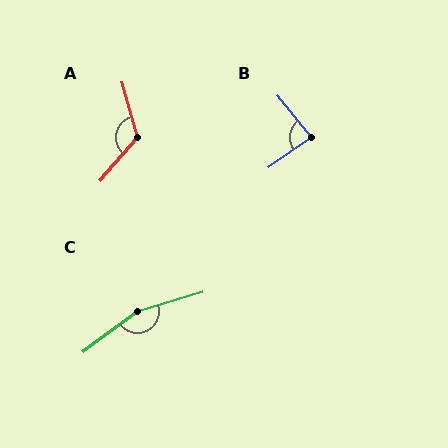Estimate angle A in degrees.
Approximately 124 degrees.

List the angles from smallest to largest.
B (87°), A (124°), C (160°).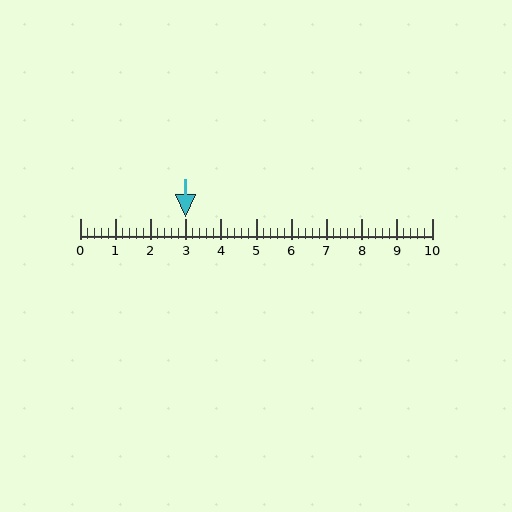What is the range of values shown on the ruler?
The ruler shows values from 0 to 10.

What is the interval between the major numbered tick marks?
The major tick marks are spaced 1 units apart.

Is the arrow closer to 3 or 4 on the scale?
The arrow is closer to 3.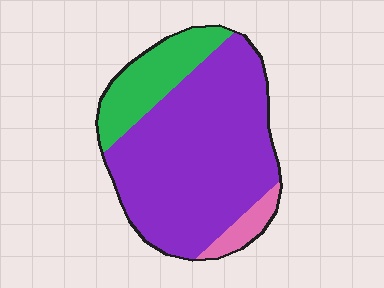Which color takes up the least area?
Pink, at roughly 5%.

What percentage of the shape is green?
Green covers 20% of the shape.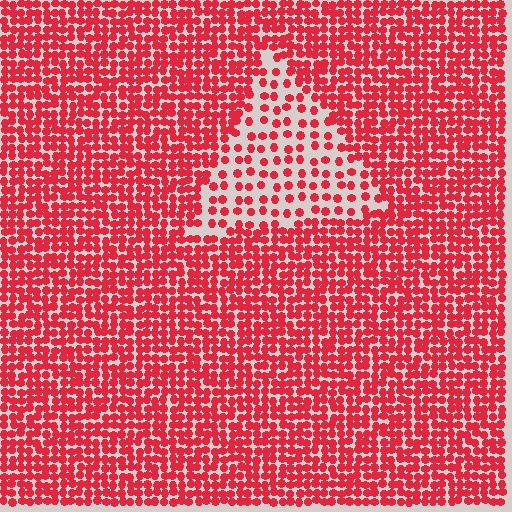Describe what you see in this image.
The image contains small red elements arranged at two different densities. A triangle-shaped region is visible where the elements are less densely packed than the surrounding area.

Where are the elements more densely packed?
The elements are more densely packed outside the triangle boundary.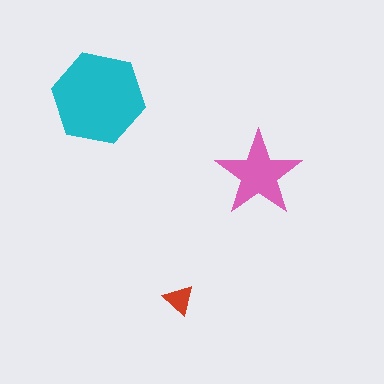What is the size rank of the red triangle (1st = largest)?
3rd.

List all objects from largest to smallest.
The cyan hexagon, the pink star, the red triangle.